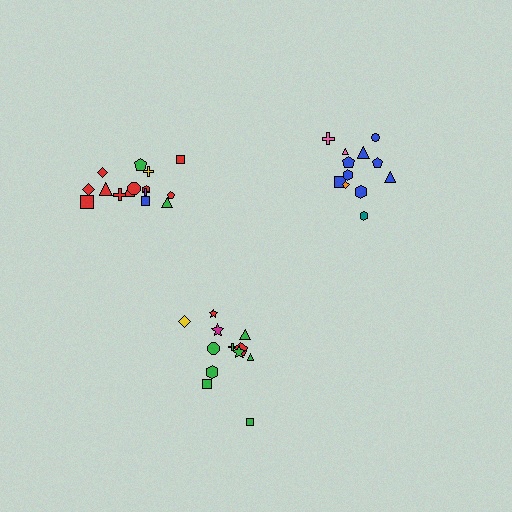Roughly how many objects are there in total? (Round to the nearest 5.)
Roughly 40 objects in total.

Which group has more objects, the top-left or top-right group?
The top-left group.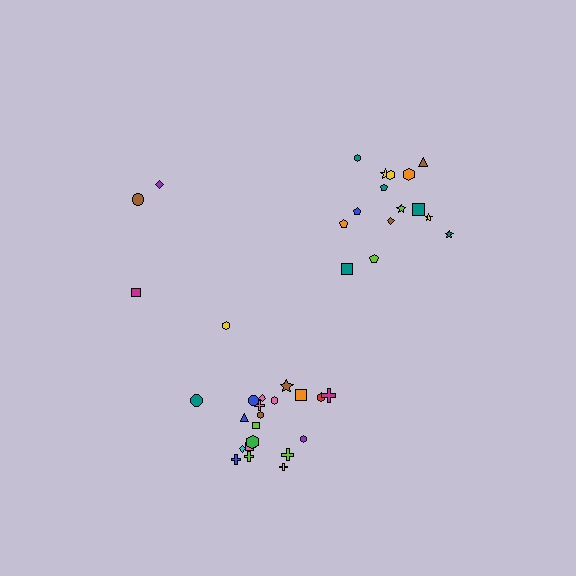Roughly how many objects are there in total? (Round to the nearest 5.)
Roughly 40 objects in total.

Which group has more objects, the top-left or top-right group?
The top-right group.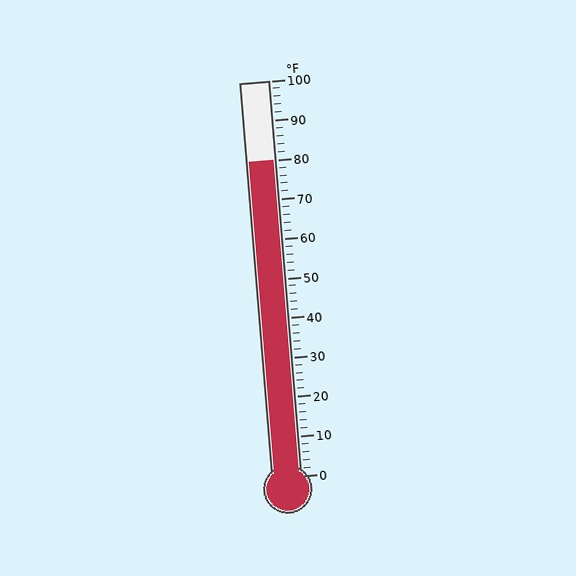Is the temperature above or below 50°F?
The temperature is above 50°F.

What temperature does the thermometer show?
The thermometer shows approximately 80°F.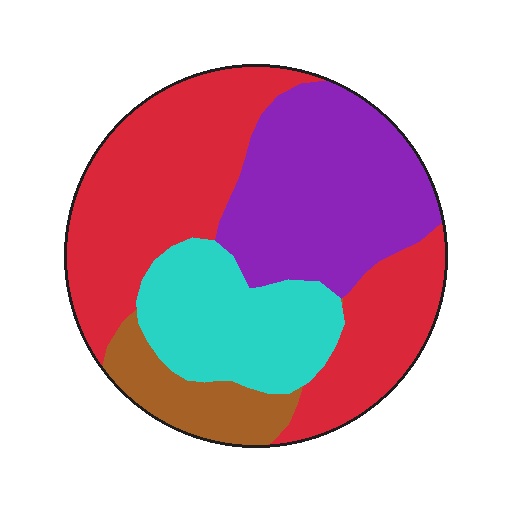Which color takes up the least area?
Brown, at roughly 10%.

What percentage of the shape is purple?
Purple takes up between a sixth and a third of the shape.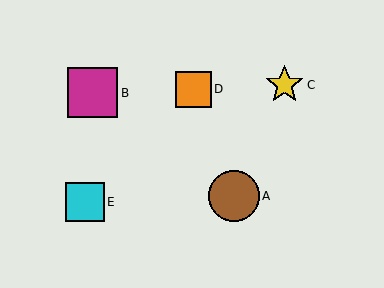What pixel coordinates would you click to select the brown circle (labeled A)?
Click at (234, 196) to select the brown circle A.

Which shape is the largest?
The brown circle (labeled A) is the largest.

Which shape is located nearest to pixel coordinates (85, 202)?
The cyan square (labeled E) at (85, 202) is nearest to that location.